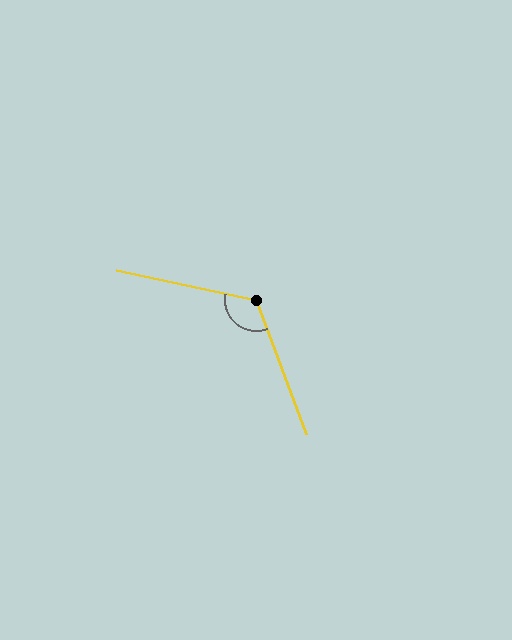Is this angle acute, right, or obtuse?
It is obtuse.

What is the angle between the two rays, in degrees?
Approximately 122 degrees.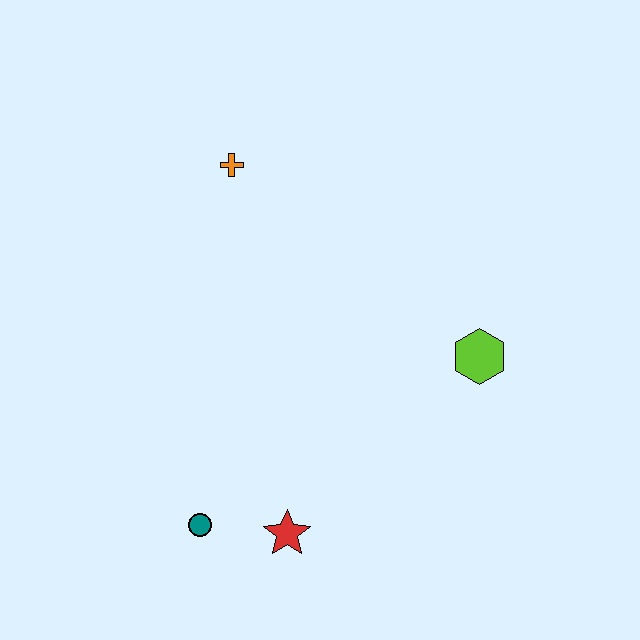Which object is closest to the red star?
The teal circle is closest to the red star.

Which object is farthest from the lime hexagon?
The teal circle is farthest from the lime hexagon.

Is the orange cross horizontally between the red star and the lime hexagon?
No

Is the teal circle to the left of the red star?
Yes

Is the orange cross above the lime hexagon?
Yes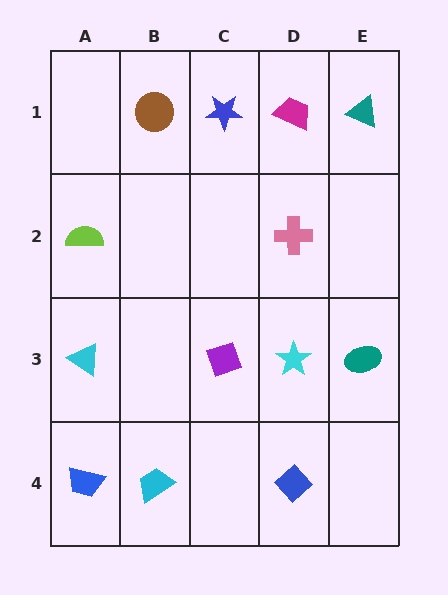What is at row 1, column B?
A brown circle.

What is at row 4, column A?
A blue trapezoid.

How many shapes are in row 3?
4 shapes.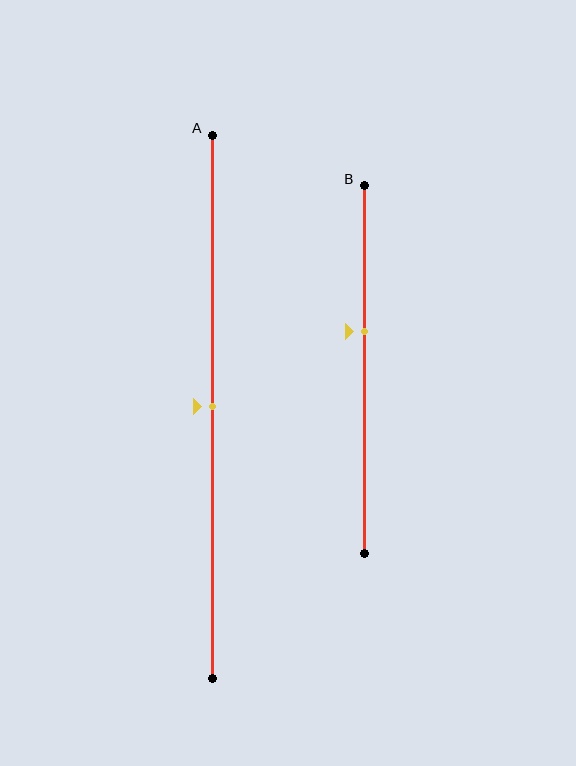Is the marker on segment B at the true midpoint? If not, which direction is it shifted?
No, the marker on segment B is shifted upward by about 10% of the segment length.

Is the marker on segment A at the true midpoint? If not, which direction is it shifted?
Yes, the marker on segment A is at the true midpoint.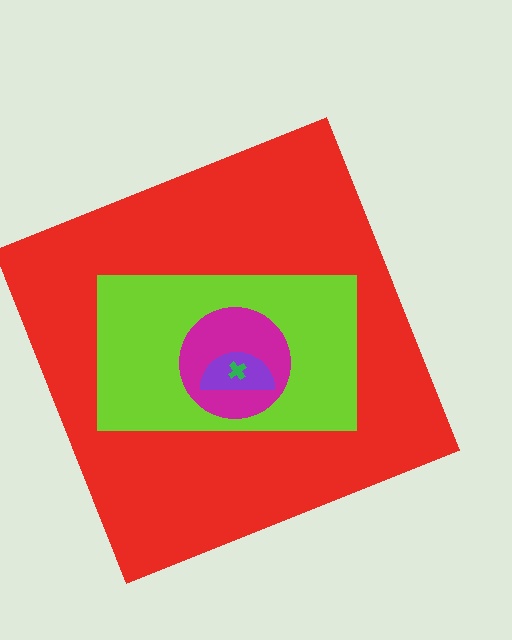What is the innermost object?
The green cross.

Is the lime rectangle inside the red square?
Yes.